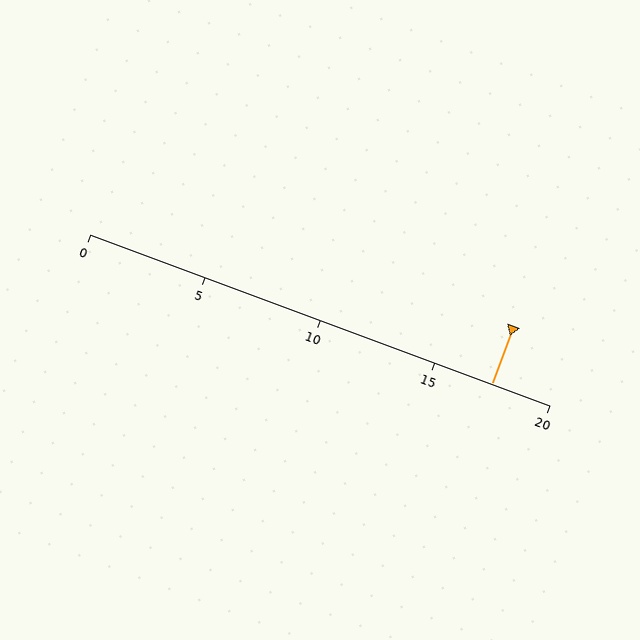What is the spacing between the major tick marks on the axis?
The major ticks are spaced 5 apart.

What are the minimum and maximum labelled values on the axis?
The axis runs from 0 to 20.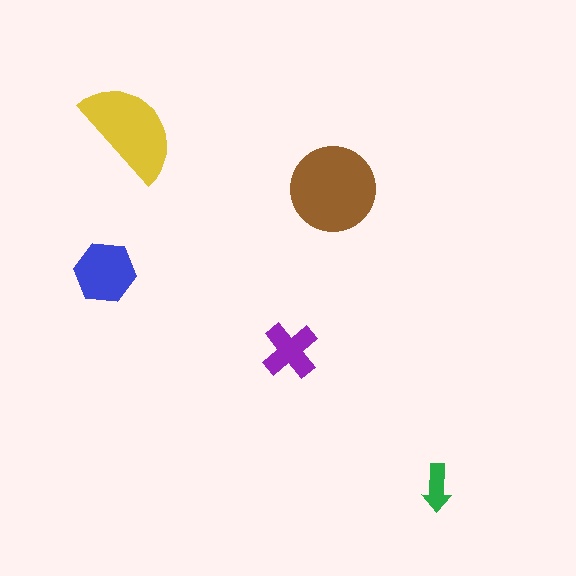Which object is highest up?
The yellow semicircle is topmost.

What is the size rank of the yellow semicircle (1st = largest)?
2nd.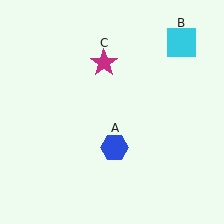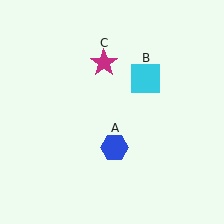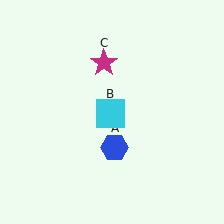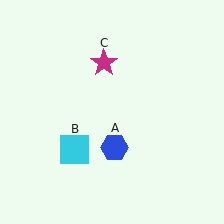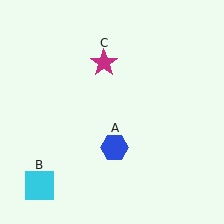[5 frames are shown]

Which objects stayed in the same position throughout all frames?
Blue hexagon (object A) and magenta star (object C) remained stationary.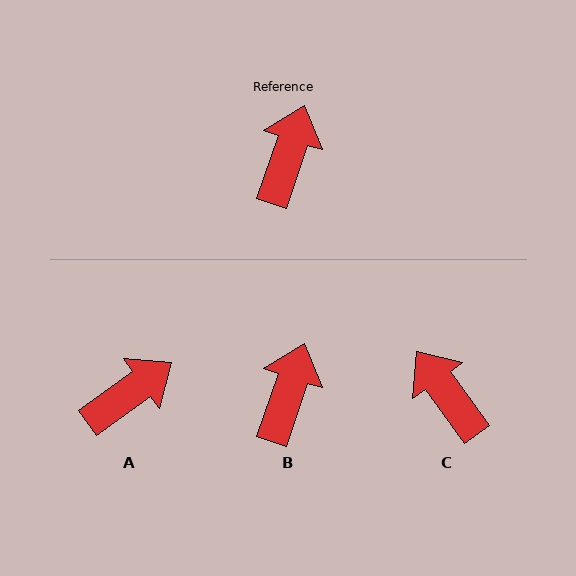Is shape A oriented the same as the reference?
No, it is off by about 36 degrees.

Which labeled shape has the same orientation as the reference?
B.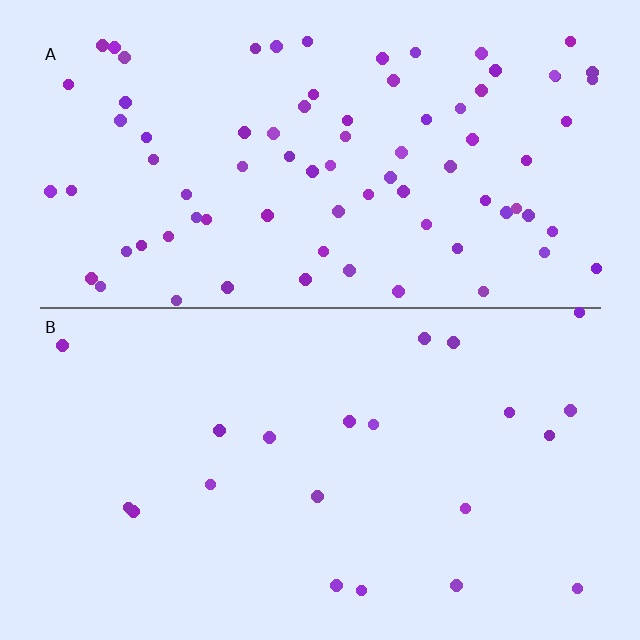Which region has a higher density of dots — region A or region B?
A (the top).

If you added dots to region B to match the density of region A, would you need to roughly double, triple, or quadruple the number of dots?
Approximately quadruple.